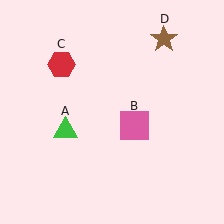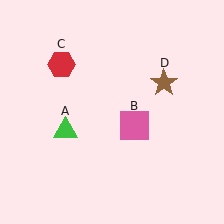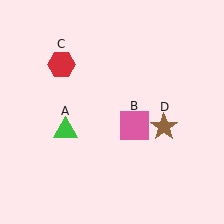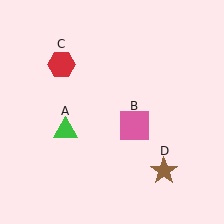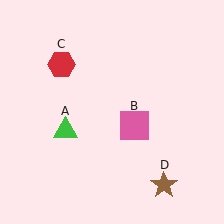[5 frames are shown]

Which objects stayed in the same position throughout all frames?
Green triangle (object A) and pink square (object B) and red hexagon (object C) remained stationary.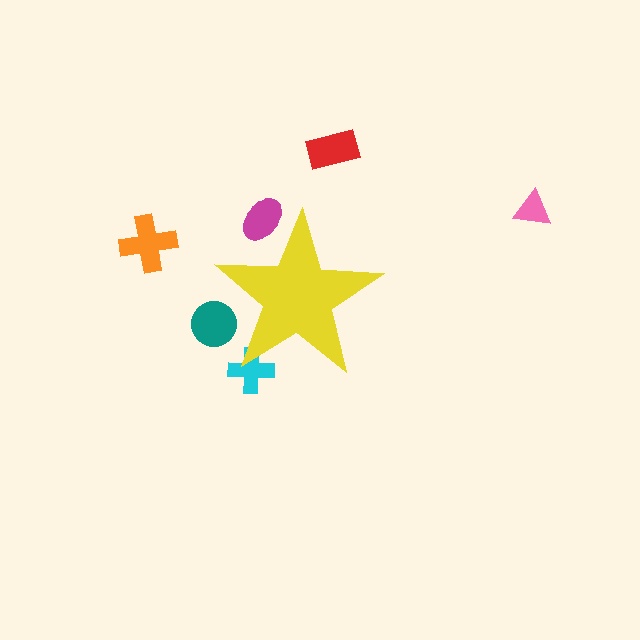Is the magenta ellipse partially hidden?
Yes, the magenta ellipse is partially hidden behind the yellow star.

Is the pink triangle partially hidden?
No, the pink triangle is fully visible.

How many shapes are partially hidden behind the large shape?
3 shapes are partially hidden.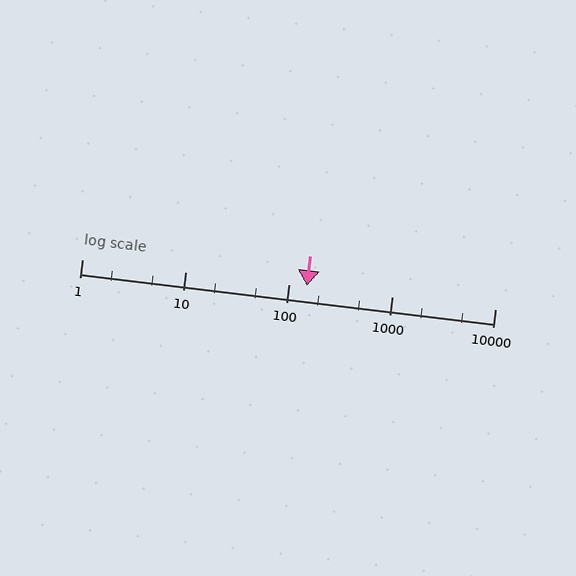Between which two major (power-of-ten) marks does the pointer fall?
The pointer is between 100 and 1000.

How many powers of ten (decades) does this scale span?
The scale spans 4 decades, from 1 to 10000.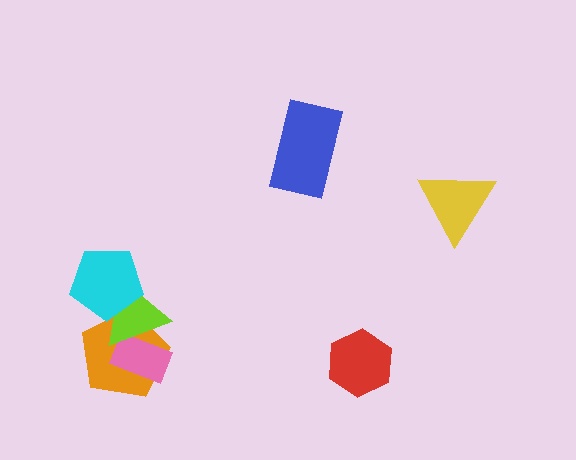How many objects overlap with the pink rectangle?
2 objects overlap with the pink rectangle.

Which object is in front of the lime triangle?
The cyan pentagon is in front of the lime triangle.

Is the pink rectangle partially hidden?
Yes, it is partially covered by another shape.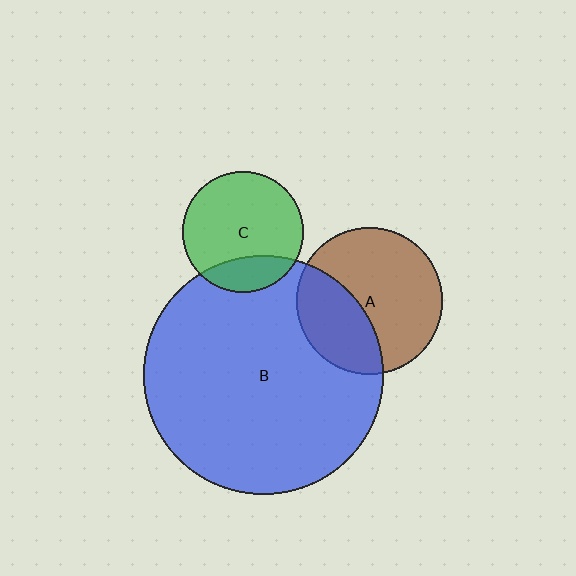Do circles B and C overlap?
Yes.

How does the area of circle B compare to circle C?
Approximately 3.9 times.